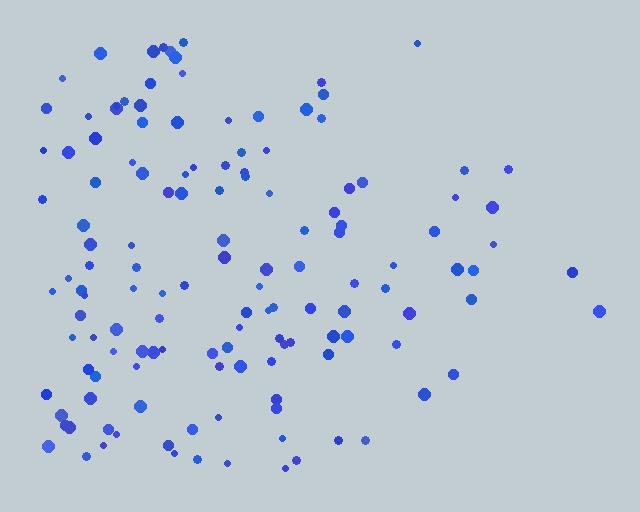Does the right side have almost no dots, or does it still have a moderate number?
Still a moderate number, just noticeably fewer than the left.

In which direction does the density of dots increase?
From right to left, with the left side densest.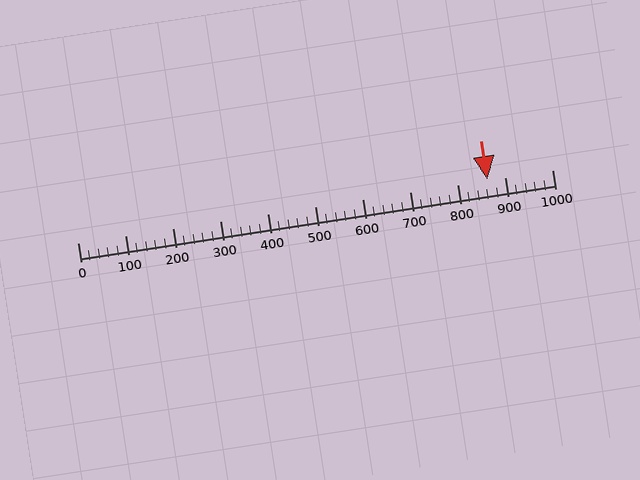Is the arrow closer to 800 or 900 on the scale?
The arrow is closer to 900.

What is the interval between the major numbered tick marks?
The major tick marks are spaced 100 units apart.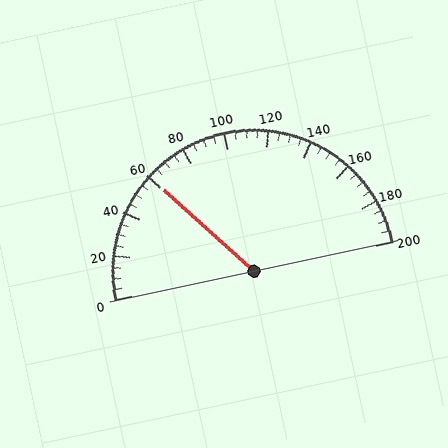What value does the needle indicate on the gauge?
The needle indicates approximately 60.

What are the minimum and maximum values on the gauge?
The gauge ranges from 0 to 200.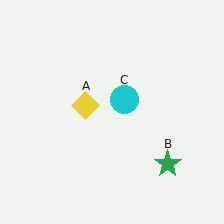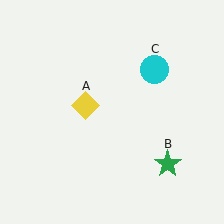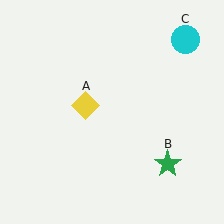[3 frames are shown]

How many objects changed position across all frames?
1 object changed position: cyan circle (object C).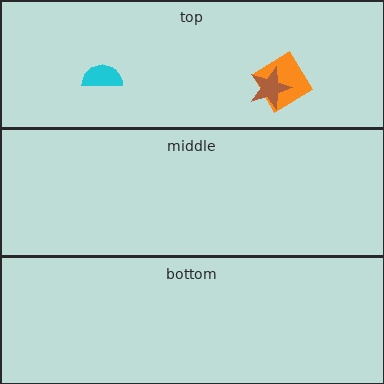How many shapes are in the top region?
3.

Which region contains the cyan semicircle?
The top region.